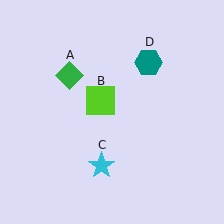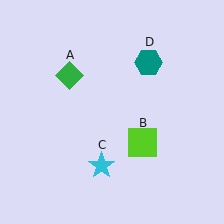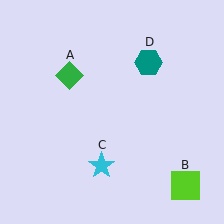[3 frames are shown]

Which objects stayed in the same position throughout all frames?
Green diamond (object A) and cyan star (object C) and teal hexagon (object D) remained stationary.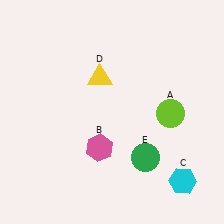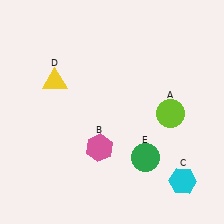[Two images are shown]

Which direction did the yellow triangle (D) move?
The yellow triangle (D) moved left.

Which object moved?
The yellow triangle (D) moved left.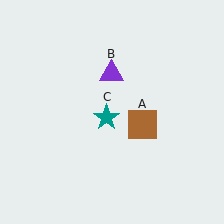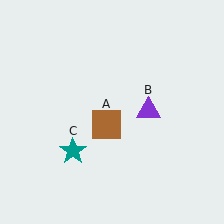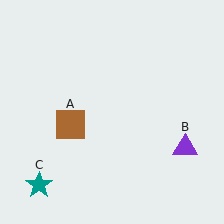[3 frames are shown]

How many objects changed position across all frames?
3 objects changed position: brown square (object A), purple triangle (object B), teal star (object C).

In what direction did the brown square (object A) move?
The brown square (object A) moved left.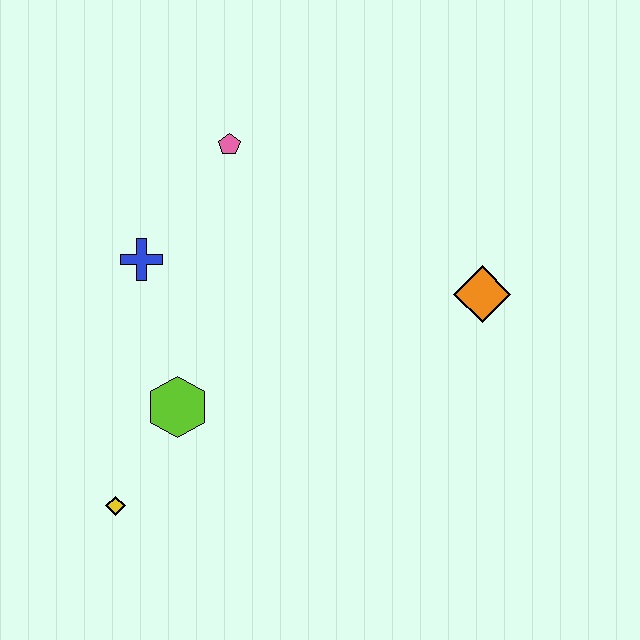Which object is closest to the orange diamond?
The pink pentagon is closest to the orange diamond.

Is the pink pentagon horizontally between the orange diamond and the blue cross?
Yes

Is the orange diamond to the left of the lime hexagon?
No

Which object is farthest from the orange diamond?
The yellow diamond is farthest from the orange diamond.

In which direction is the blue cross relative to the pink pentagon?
The blue cross is below the pink pentagon.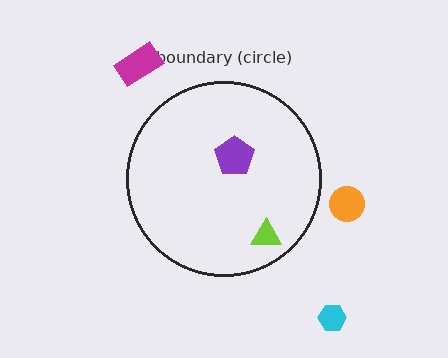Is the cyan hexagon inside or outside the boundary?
Outside.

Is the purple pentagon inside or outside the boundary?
Inside.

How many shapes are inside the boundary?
2 inside, 3 outside.